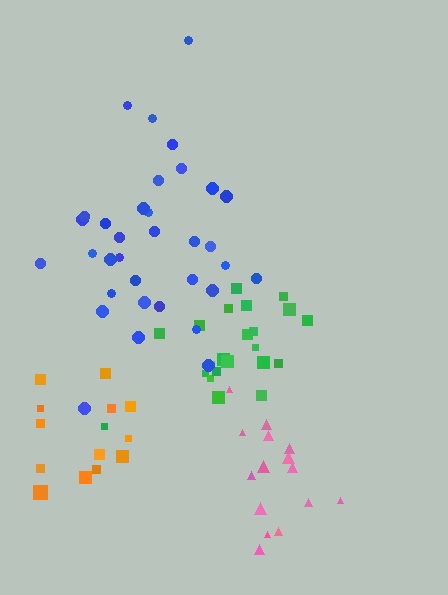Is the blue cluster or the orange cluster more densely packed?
Blue.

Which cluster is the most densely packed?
Green.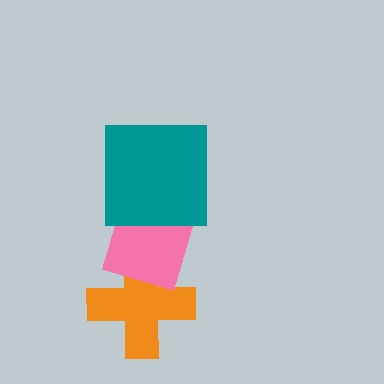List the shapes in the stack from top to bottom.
From top to bottom: the teal square, the pink diamond, the orange cross.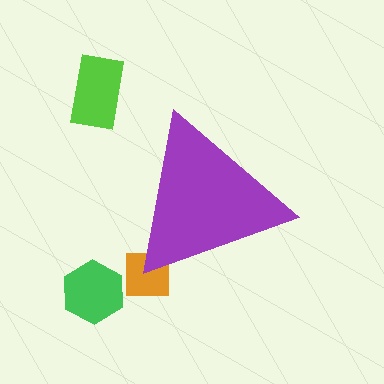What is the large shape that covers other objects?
A purple triangle.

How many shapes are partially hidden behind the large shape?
1 shape is partially hidden.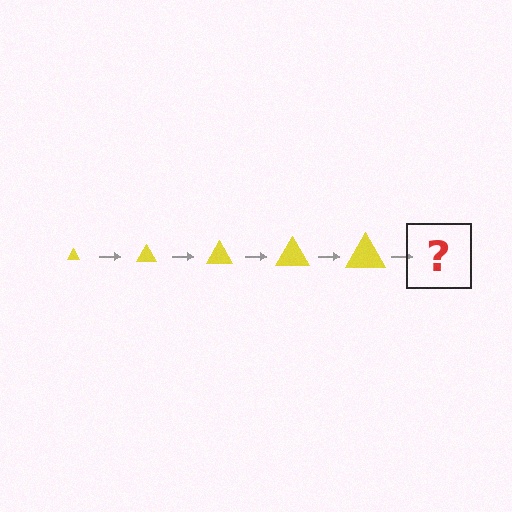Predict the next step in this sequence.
The next step is a yellow triangle, larger than the previous one.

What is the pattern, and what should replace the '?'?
The pattern is that the triangle gets progressively larger each step. The '?' should be a yellow triangle, larger than the previous one.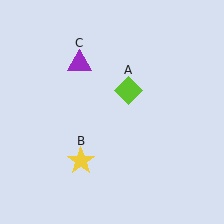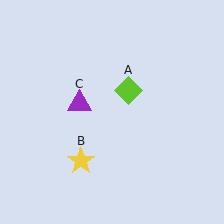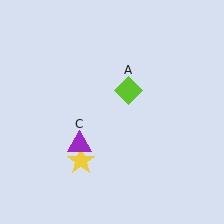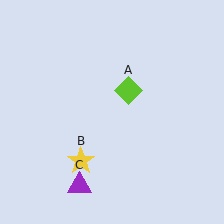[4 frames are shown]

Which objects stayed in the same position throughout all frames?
Lime diamond (object A) and yellow star (object B) remained stationary.